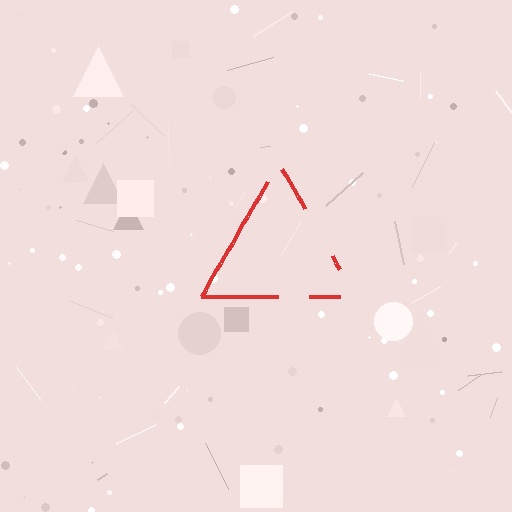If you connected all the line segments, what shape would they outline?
They would outline a triangle.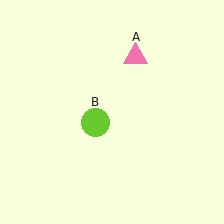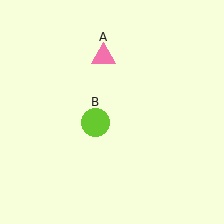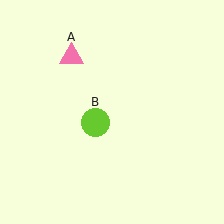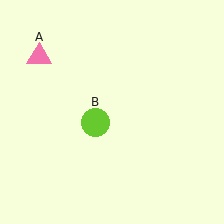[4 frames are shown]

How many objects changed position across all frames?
1 object changed position: pink triangle (object A).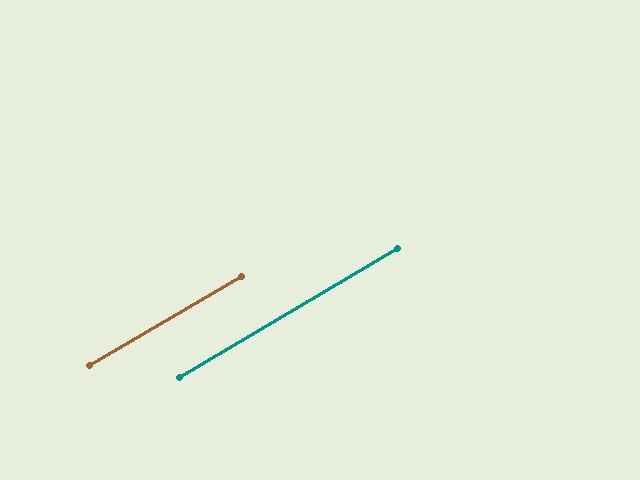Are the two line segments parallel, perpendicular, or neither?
Parallel — their directions differ by only 0.2°.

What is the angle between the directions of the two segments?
Approximately 0 degrees.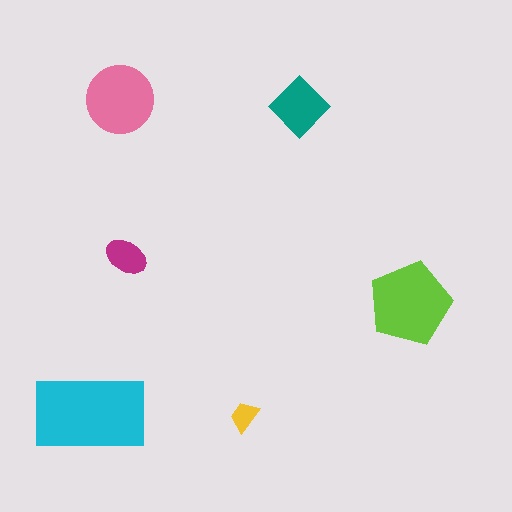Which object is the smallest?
The yellow trapezoid.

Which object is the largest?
The cyan rectangle.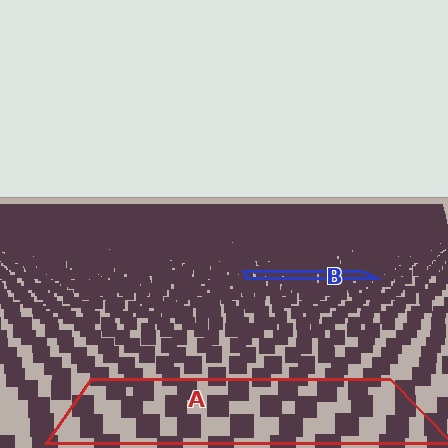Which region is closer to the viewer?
Region A is closer. The texture elements there are larger and more spread out.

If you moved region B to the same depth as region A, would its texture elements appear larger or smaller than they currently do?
They would appear larger. At a closer depth, the same texture elements are projected at a bigger on-screen size.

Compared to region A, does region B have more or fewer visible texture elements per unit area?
Region B has more texture elements per unit area — they are packed more densely because it is farther away.